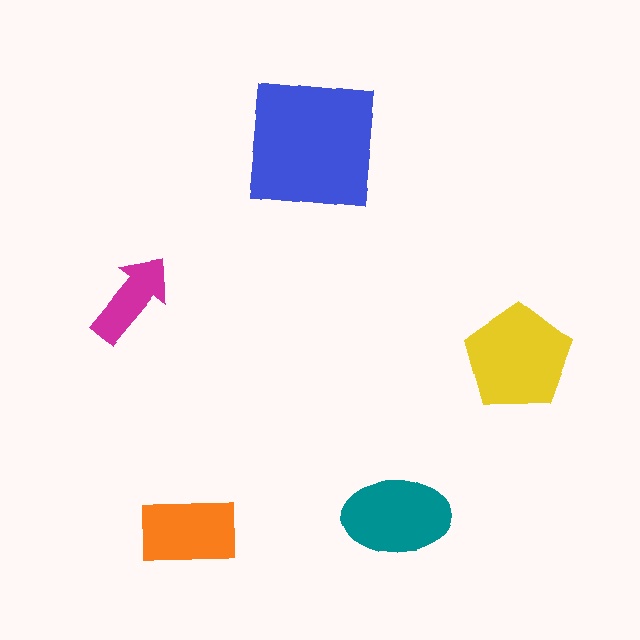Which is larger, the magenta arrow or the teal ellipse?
The teal ellipse.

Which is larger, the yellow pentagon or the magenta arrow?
The yellow pentagon.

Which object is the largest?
The blue square.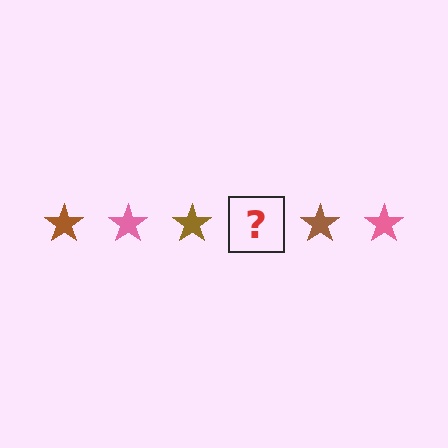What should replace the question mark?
The question mark should be replaced with a pink star.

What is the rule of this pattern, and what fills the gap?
The rule is that the pattern cycles through brown, pink stars. The gap should be filled with a pink star.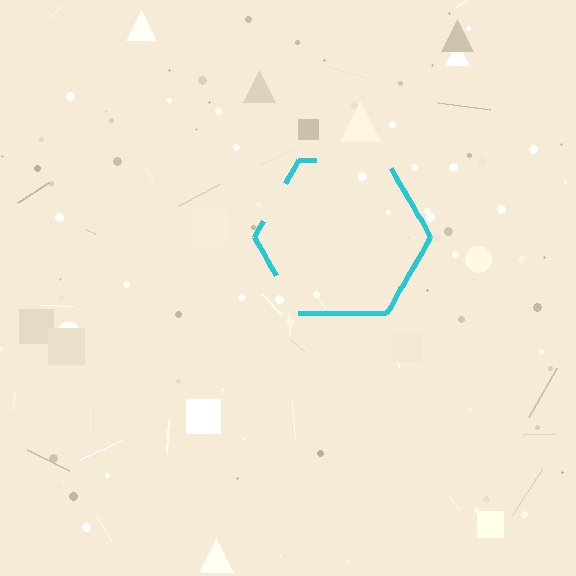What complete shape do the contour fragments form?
The contour fragments form a hexagon.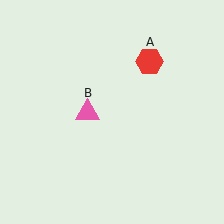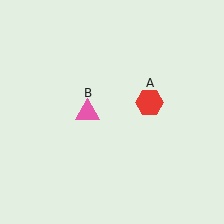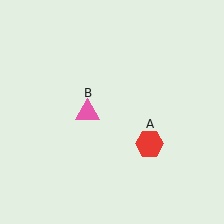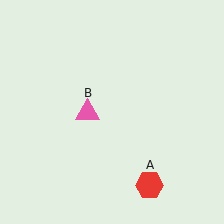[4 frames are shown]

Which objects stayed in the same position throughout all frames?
Pink triangle (object B) remained stationary.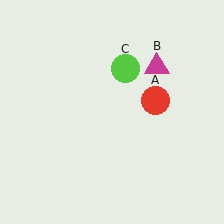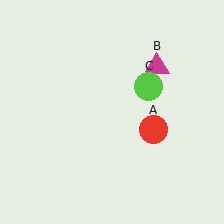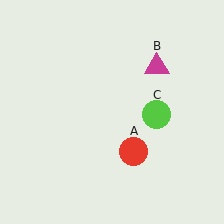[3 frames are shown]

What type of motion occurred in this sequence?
The red circle (object A), lime circle (object C) rotated clockwise around the center of the scene.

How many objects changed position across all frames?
2 objects changed position: red circle (object A), lime circle (object C).